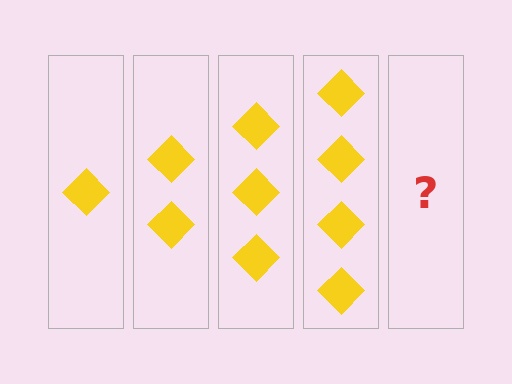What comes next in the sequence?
The next element should be 5 diamonds.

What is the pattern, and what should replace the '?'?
The pattern is that each step adds one more diamond. The '?' should be 5 diamonds.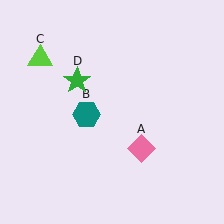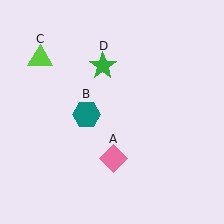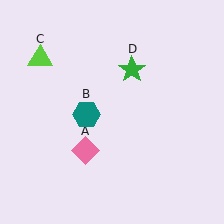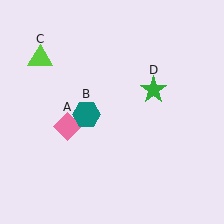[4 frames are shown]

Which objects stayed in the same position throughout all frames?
Teal hexagon (object B) and lime triangle (object C) remained stationary.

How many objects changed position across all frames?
2 objects changed position: pink diamond (object A), green star (object D).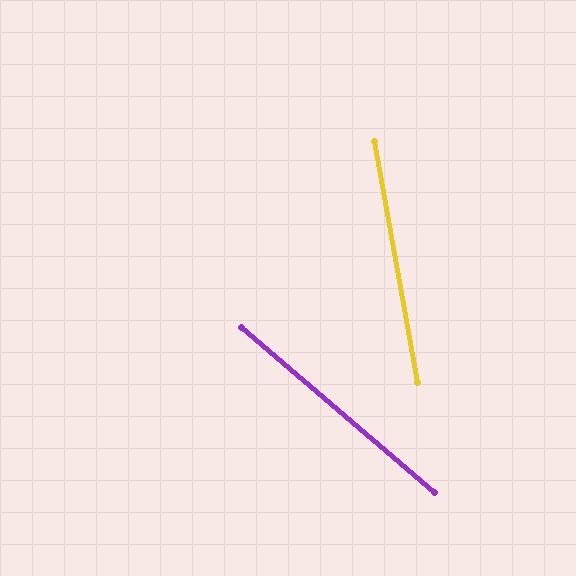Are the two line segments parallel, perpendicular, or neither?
Neither parallel nor perpendicular — they differ by about 39°.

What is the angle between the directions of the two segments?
Approximately 39 degrees.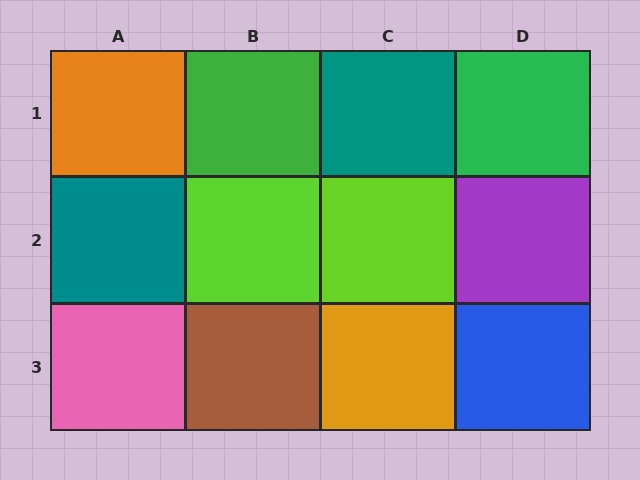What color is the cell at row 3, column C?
Orange.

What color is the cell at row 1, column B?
Green.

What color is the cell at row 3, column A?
Pink.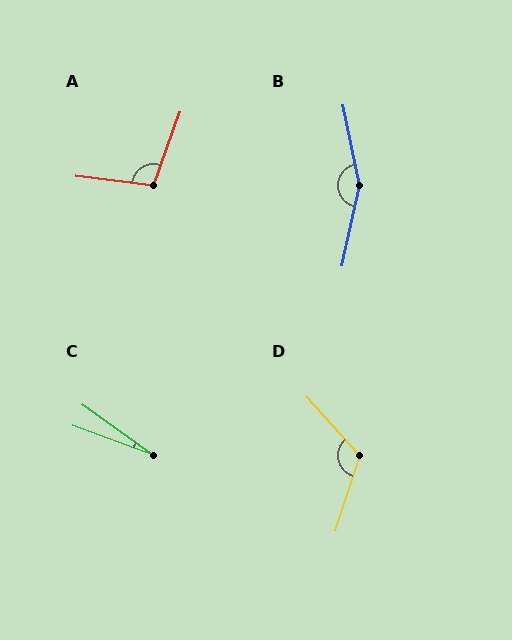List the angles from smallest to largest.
C (15°), A (103°), D (120°), B (157°).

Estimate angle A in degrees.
Approximately 103 degrees.